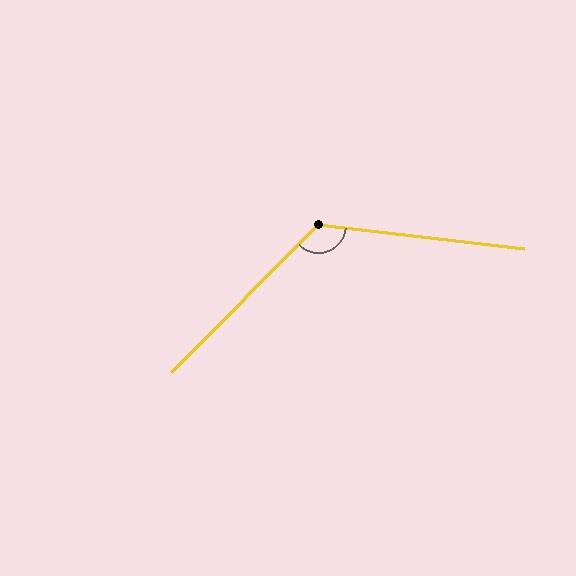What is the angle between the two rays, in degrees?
Approximately 128 degrees.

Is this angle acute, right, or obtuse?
It is obtuse.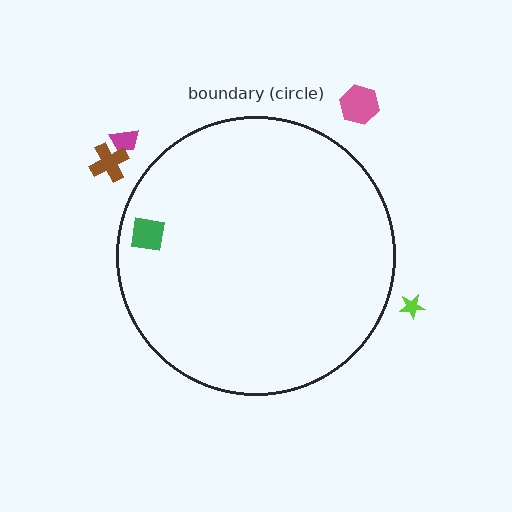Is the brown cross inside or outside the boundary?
Outside.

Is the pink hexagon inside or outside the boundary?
Outside.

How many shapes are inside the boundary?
1 inside, 4 outside.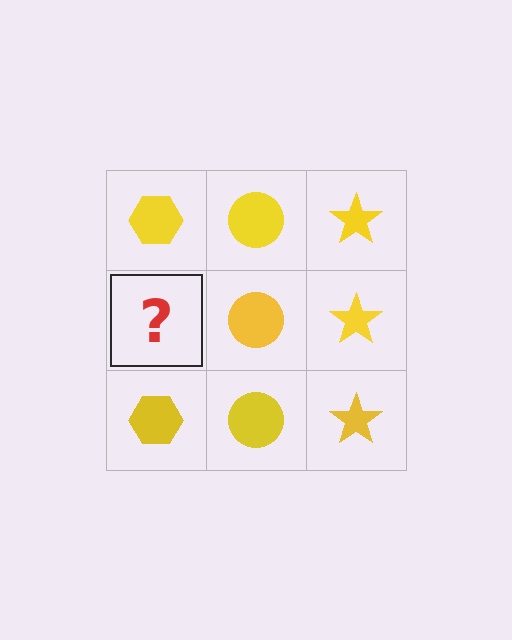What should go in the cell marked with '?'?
The missing cell should contain a yellow hexagon.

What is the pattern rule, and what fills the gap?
The rule is that each column has a consistent shape. The gap should be filled with a yellow hexagon.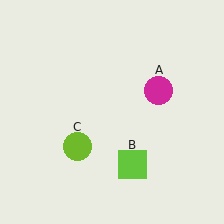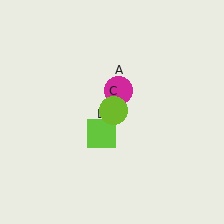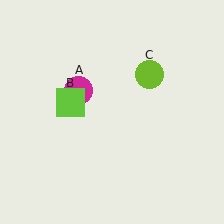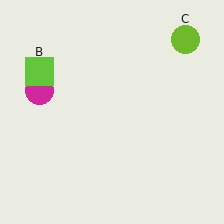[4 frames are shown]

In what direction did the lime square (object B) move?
The lime square (object B) moved up and to the left.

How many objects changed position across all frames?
3 objects changed position: magenta circle (object A), lime square (object B), lime circle (object C).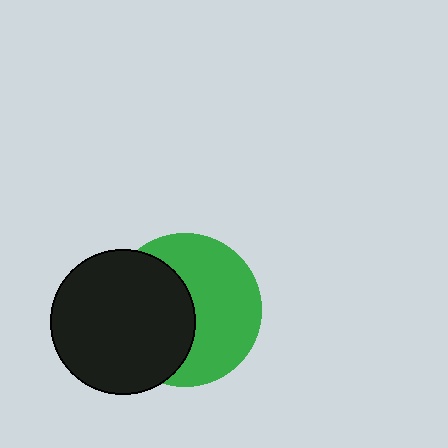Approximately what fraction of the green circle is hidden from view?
Roughly 46% of the green circle is hidden behind the black circle.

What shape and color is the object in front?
The object in front is a black circle.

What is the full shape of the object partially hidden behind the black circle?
The partially hidden object is a green circle.